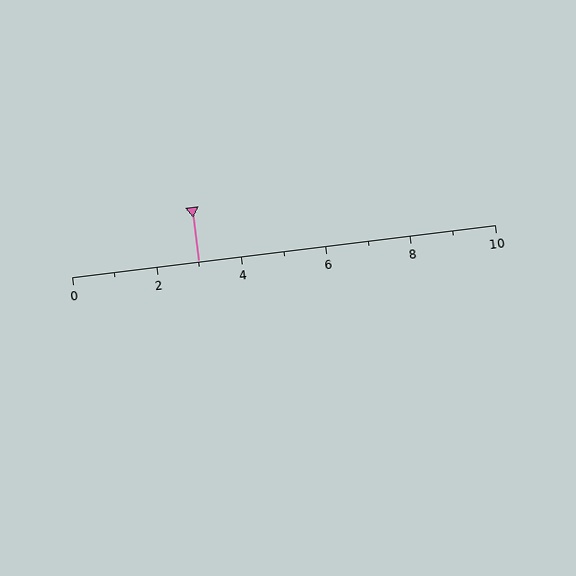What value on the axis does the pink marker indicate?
The marker indicates approximately 3.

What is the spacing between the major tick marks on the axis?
The major ticks are spaced 2 apart.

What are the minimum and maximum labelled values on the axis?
The axis runs from 0 to 10.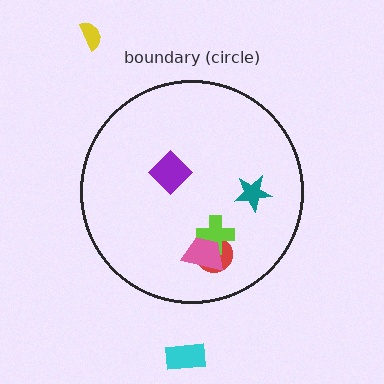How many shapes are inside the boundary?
5 inside, 2 outside.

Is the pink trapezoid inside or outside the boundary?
Inside.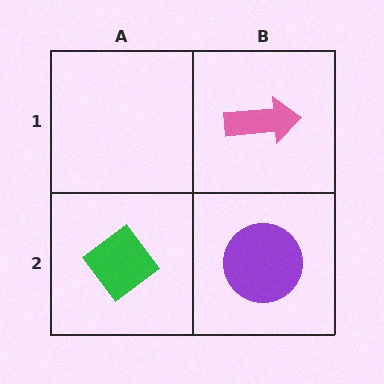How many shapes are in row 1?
1 shape.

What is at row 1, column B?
A pink arrow.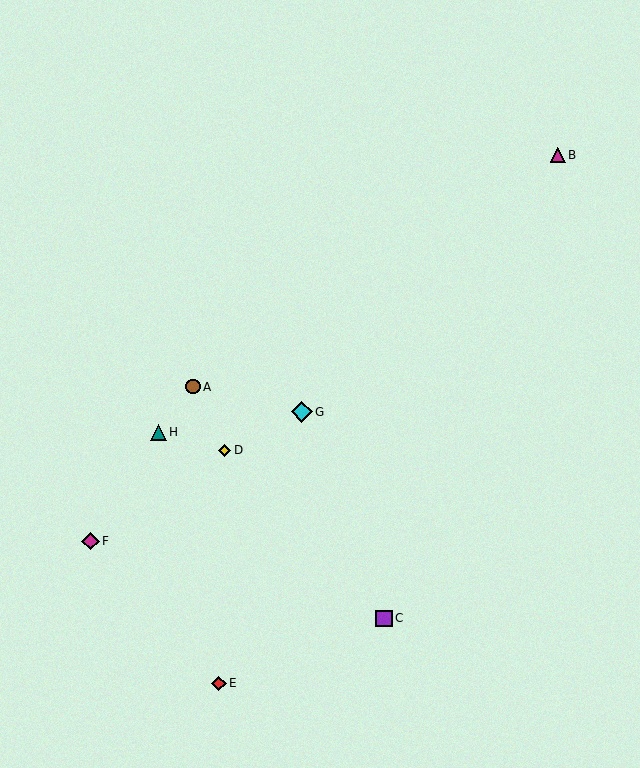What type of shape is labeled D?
Shape D is a yellow diamond.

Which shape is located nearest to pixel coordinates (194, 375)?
The brown circle (labeled A) at (193, 387) is nearest to that location.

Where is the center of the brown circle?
The center of the brown circle is at (193, 387).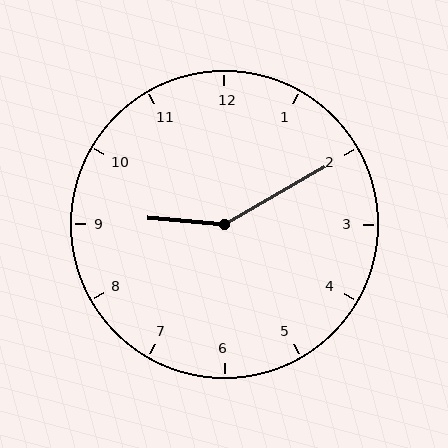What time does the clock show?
9:10.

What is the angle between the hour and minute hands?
Approximately 145 degrees.